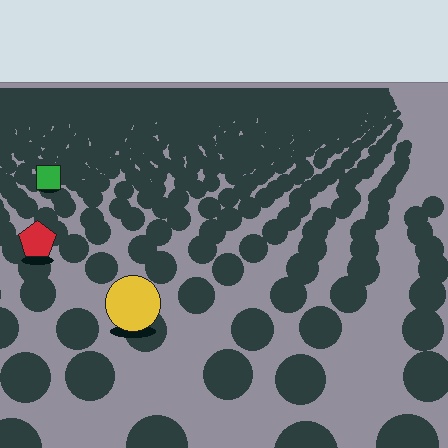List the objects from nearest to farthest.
From nearest to farthest: the yellow circle, the red pentagon, the green square.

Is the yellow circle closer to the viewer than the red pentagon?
Yes. The yellow circle is closer — you can tell from the texture gradient: the ground texture is coarser near it.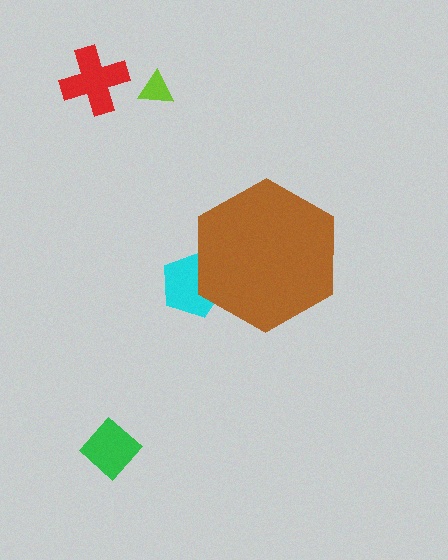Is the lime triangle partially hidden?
No, the lime triangle is fully visible.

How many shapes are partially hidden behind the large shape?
1 shape is partially hidden.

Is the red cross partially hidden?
No, the red cross is fully visible.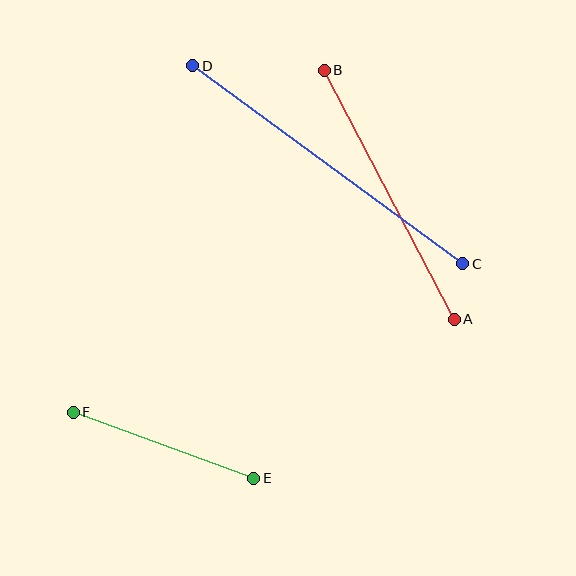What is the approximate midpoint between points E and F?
The midpoint is at approximately (164, 445) pixels.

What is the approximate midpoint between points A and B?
The midpoint is at approximately (389, 195) pixels.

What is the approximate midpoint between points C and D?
The midpoint is at approximately (328, 165) pixels.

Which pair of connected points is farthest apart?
Points C and D are farthest apart.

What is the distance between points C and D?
The distance is approximately 334 pixels.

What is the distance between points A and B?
The distance is approximately 281 pixels.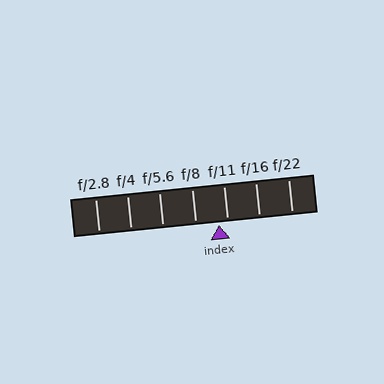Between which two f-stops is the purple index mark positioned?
The index mark is between f/8 and f/11.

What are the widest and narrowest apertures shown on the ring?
The widest aperture shown is f/2.8 and the narrowest is f/22.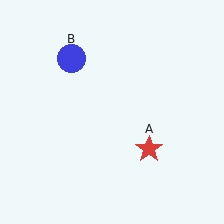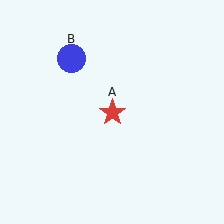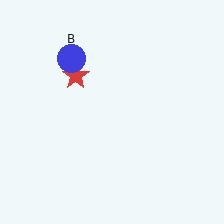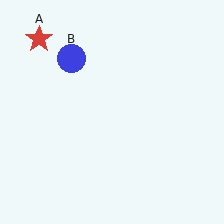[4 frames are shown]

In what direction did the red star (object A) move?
The red star (object A) moved up and to the left.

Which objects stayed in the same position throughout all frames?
Blue circle (object B) remained stationary.